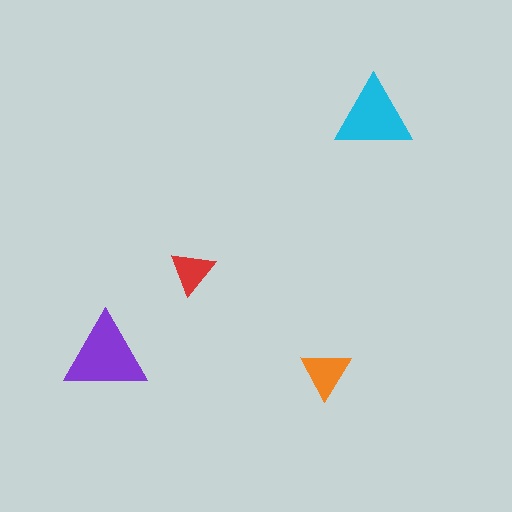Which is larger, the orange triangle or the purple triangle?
The purple one.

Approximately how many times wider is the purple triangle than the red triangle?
About 2 times wider.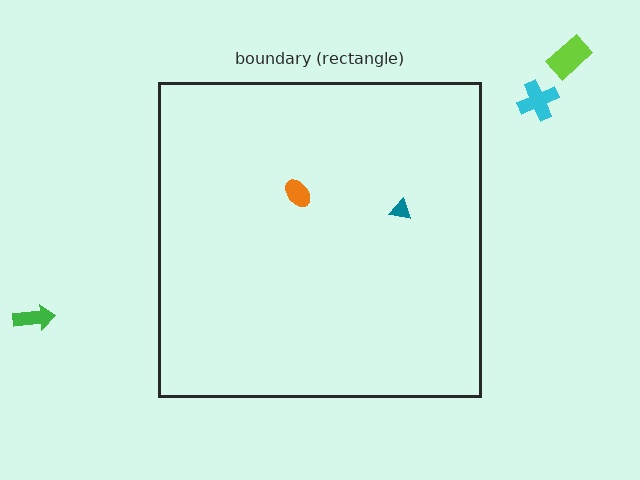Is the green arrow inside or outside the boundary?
Outside.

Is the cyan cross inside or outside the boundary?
Outside.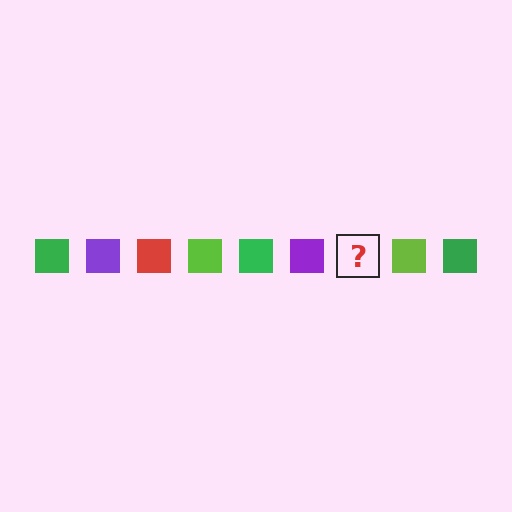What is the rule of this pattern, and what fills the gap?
The rule is that the pattern cycles through green, purple, red, lime squares. The gap should be filled with a red square.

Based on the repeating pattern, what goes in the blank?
The blank should be a red square.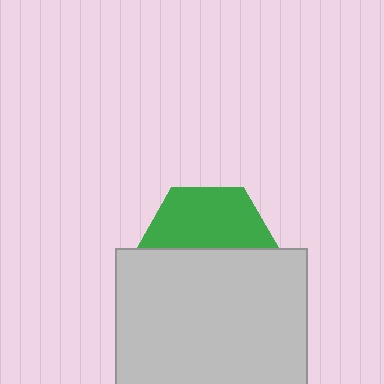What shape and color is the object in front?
The object in front is a light gray square.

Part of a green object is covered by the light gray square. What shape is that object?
It is a hexagon.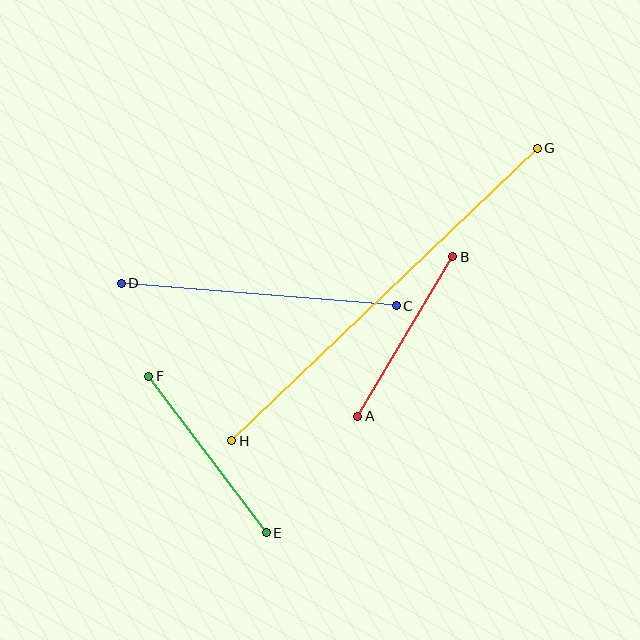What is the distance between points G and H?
The distance is approximately 423 pixels.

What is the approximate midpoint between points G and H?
The midpoint is at approximately (384, 294) pixels.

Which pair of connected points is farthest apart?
Points G and H are farthest apart.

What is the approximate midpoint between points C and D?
The midpoint is at approximately (259, 294) pixels.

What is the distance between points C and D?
The distance is approximately 276 pixels.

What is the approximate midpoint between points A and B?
The midpoint is at approximately (405, 336) pixels.